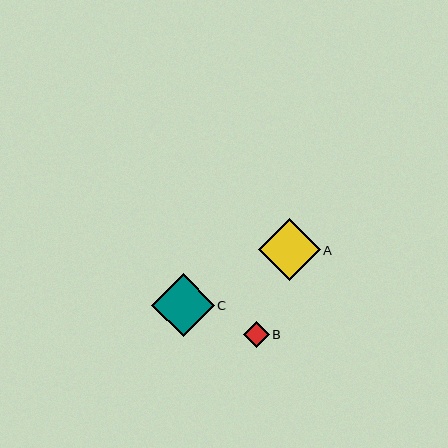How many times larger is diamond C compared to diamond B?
Diamond C is approximately 2.5 times the size of diamond B.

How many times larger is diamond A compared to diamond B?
Diamond A is approximately 2.5 times the size of diamond B.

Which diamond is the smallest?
Diamond B is the smallest with a size of approximately 25 pixels.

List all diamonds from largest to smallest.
From largest to smallest: C, A, B.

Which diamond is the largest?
Diamond C is the largest with a size of approximately 62 pixels.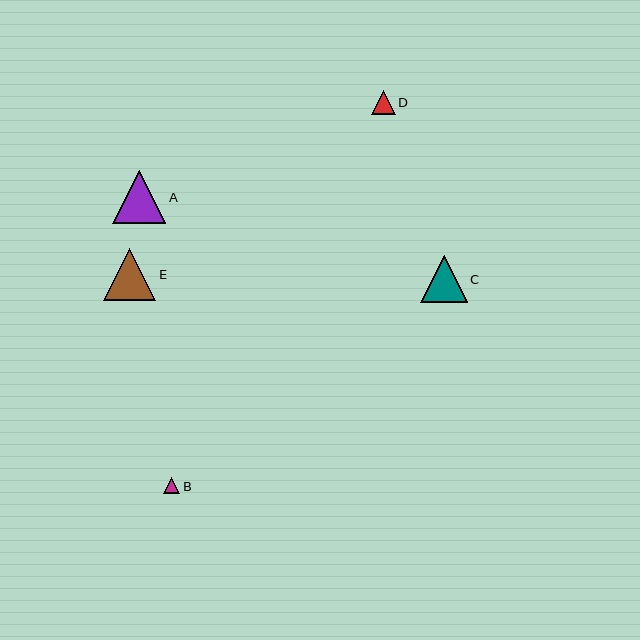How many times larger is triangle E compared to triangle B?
Triangle E is approximately 3.2 times the size of triangle B.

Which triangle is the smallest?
Triangle B is the smallest with a size of approximately 16 pixels.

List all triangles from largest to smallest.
From largest to smallest: A, E, C, D, B.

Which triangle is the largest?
Triangle A is the largest with a size of approximately 53 pixels.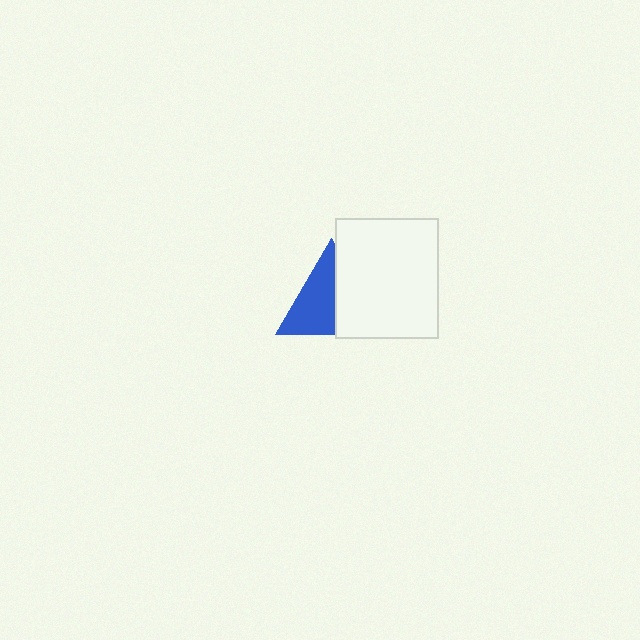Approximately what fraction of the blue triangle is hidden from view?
Roughly 43% of the blue triangle is hidden behind the white rectangle.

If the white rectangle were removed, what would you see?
You would see the complete blue triangle.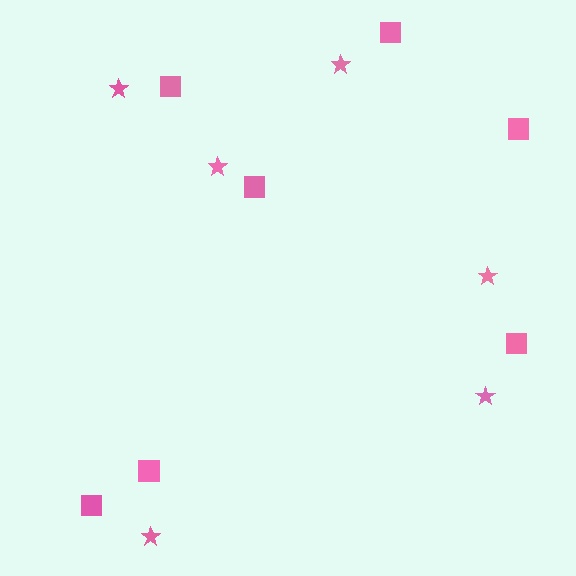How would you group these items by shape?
There are 2 groups: one group of stars (6) and one group of squares (7).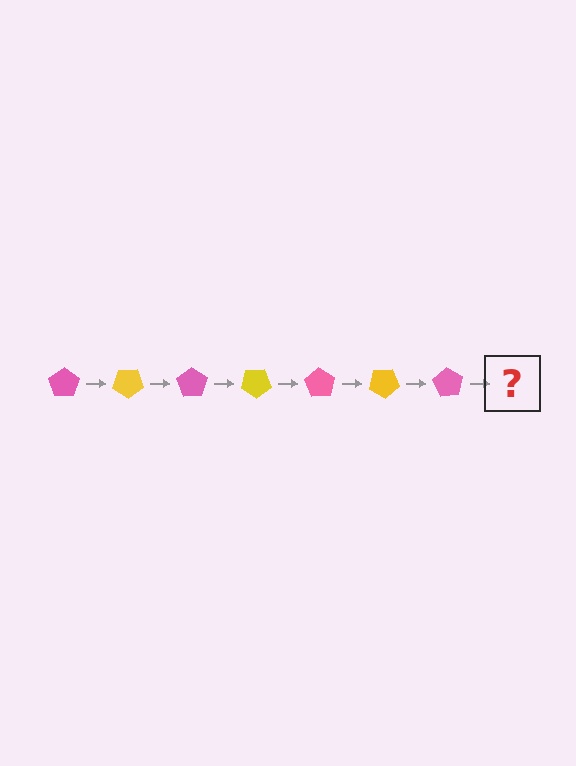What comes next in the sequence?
The next element should be a yellow pentagon, rotated 245 degrees from the start.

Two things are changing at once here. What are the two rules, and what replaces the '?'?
The two rules are that it rotates 35 degrees each step and the color cycles through pink and yellow. The '?' should be a yellow pentagon, rotated 245 degrees from the start.